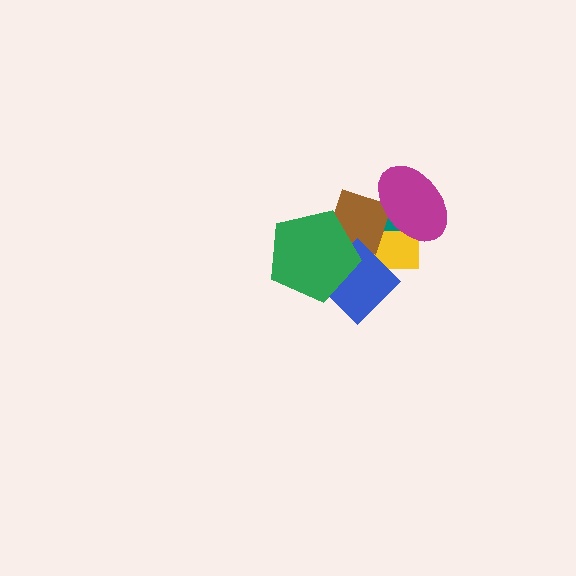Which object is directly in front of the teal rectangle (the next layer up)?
The yellow rectangle is directly in front of the teal rectangle.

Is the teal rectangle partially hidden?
Yes, it is partially covered by another shape.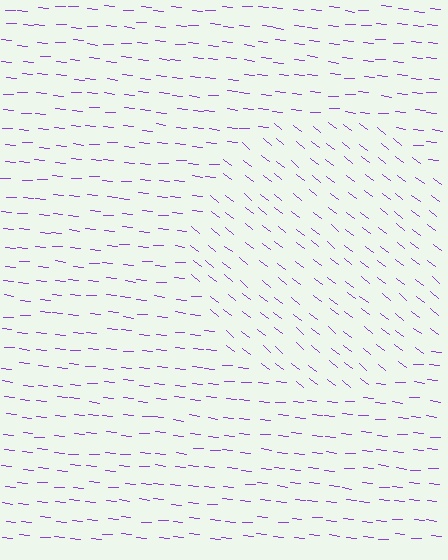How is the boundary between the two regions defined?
The boundary is defined purely by a change in line orientation (approximately 33 degrees difference). All lines are the same color and thickness.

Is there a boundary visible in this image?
Yes, there is a texture boundary formed by a change in line orientation.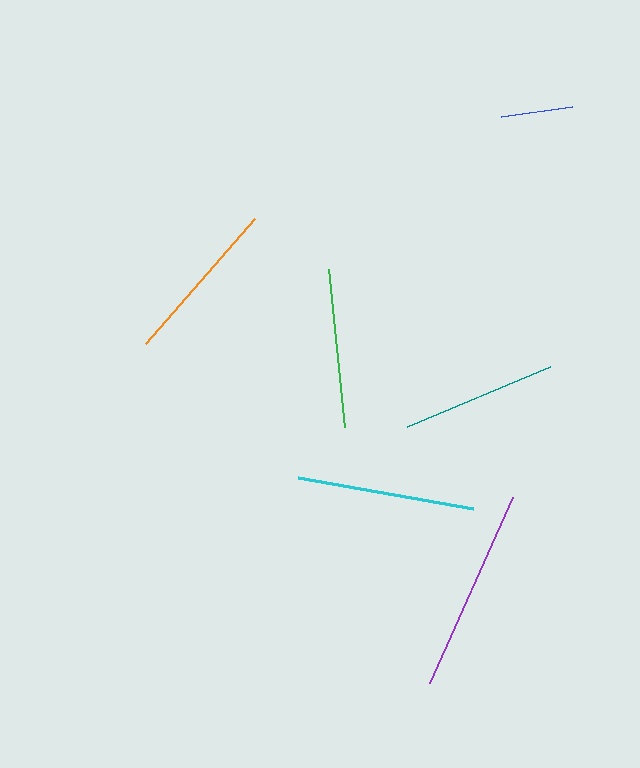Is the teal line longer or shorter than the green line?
The green line is longer than the teal line.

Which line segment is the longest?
The purple line is the longest at approximately 204 pixels.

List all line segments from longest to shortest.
From longest to shortest: purple, cyan, orange, green, teal, blue.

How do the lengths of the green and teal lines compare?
The green and teal lines are approximately the same length.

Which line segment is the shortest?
The blue line is the shortest at approximately 71 pixels.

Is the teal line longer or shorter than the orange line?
The orange line is longer than the teal line.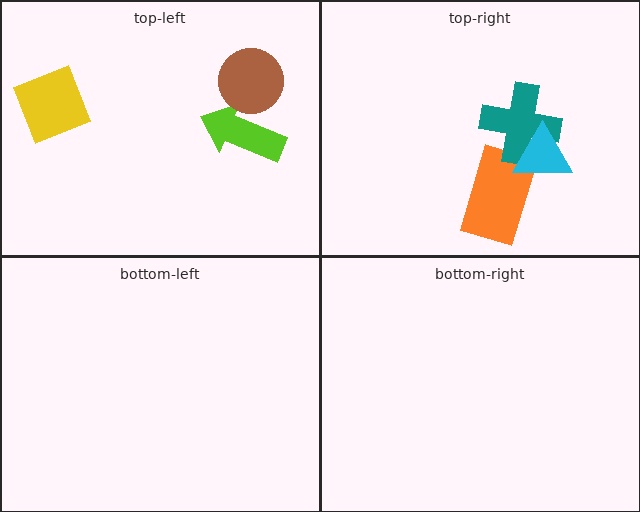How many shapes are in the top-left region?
3.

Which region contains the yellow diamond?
The top-left region.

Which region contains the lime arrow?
The top-left region.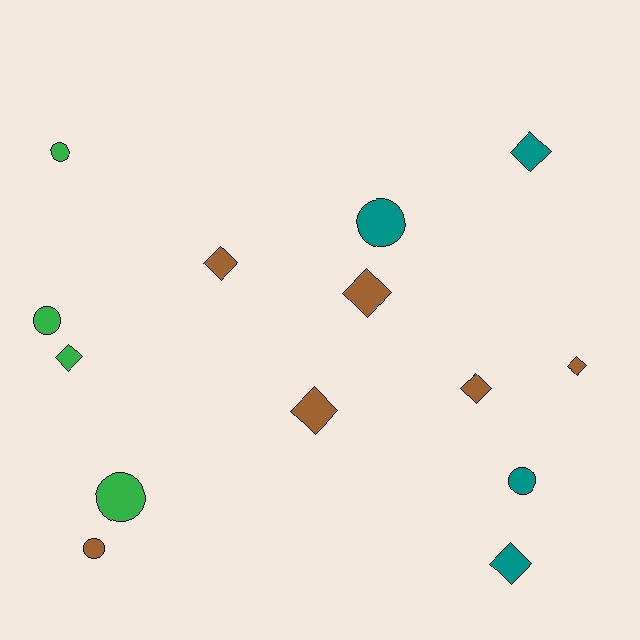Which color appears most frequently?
Brown, with 6 objects.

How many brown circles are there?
There is 1 brown circle.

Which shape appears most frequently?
Diamond, with 8 objects.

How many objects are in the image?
There are 14 objects.